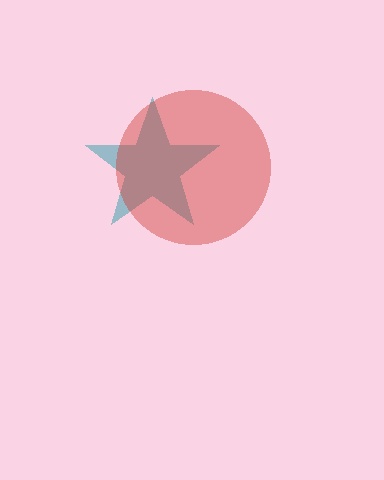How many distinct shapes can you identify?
There are 2 distinct shapes: a teal star, a red circle.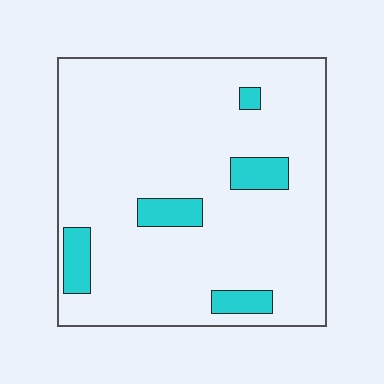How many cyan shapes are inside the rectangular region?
5.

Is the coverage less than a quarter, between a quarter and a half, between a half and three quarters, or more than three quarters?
Less than a quarter.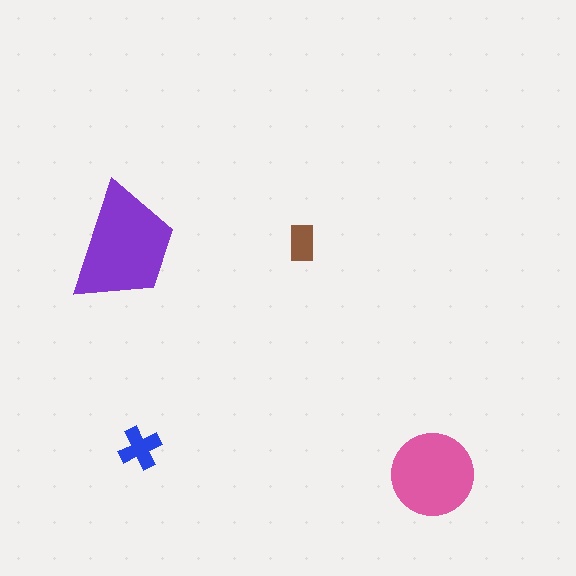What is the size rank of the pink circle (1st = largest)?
2nd.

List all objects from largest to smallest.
The purple trapezoid, the pink circle, the blue cross, the brown rectangle.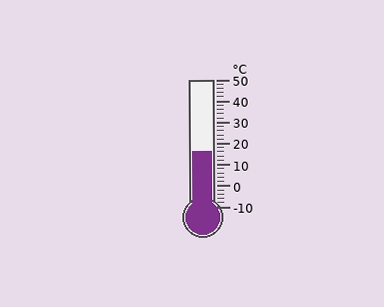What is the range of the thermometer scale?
The thermometer scale ranges from -10°C to 50°C.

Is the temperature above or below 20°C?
The temperature is below 20°C.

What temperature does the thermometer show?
The thermometer shows approximately 16°C.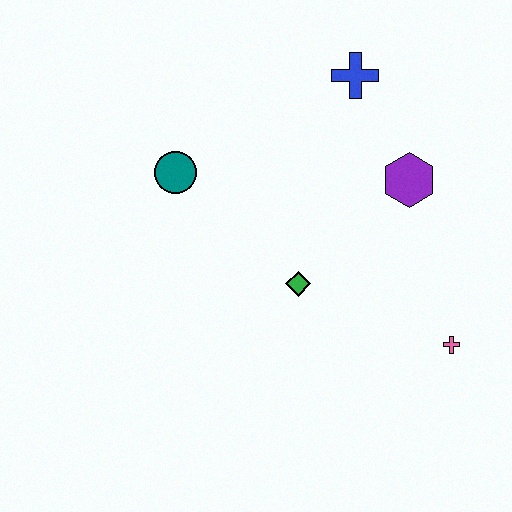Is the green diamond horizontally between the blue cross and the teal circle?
Yes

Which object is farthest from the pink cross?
The teal circle is farthest from the pink cross.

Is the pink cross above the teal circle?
No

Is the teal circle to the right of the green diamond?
No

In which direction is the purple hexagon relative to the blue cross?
The purple hexagon is below the blue cross.